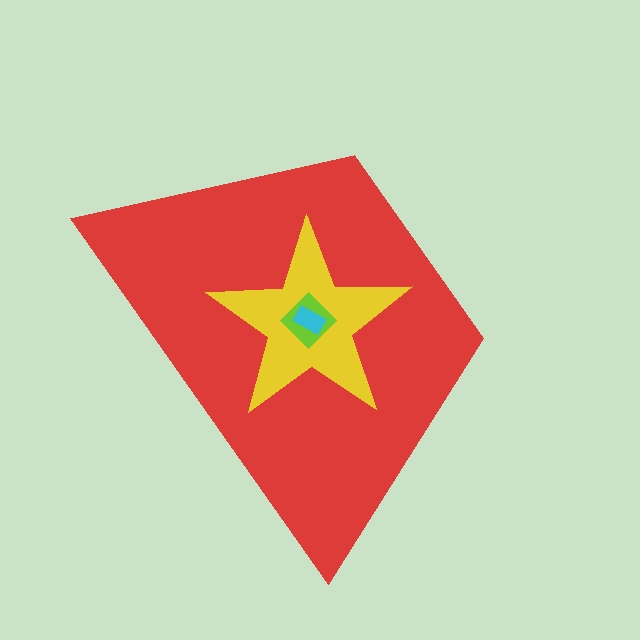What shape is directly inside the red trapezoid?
The yellow star.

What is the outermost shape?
The red trapezoid.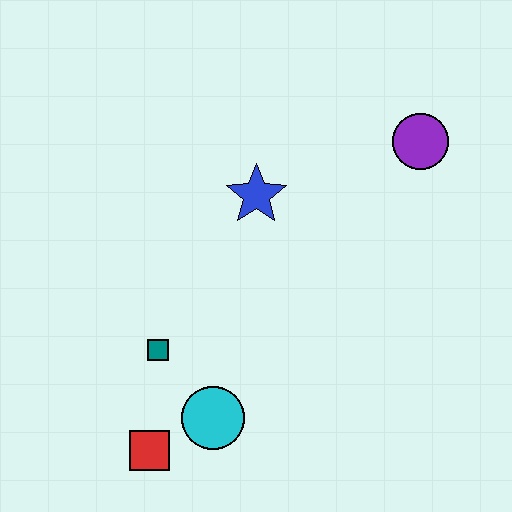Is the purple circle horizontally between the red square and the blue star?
No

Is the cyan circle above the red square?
Yes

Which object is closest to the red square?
The cyan circle is closest to the red square.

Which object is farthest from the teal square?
The purple circle is farthest from the teal square.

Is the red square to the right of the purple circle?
No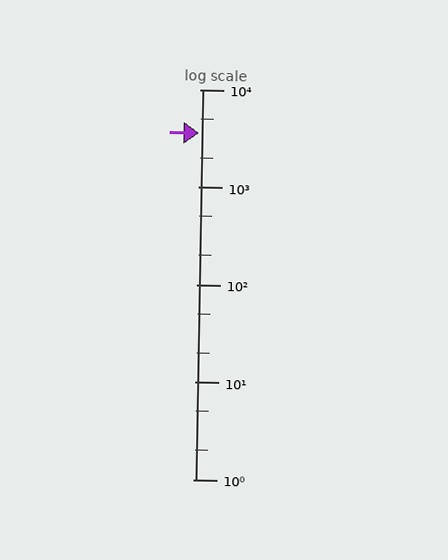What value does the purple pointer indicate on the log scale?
The pointer indicates approximately 3600.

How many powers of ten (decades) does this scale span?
The scale spans 4 decades, from 1 to 10000.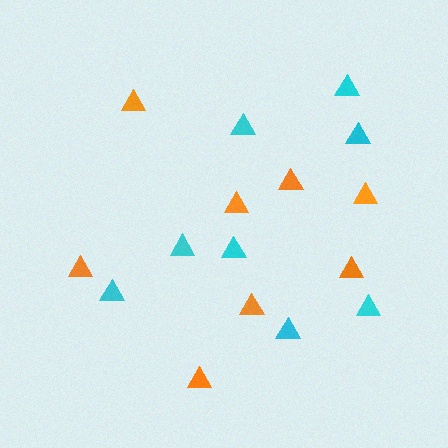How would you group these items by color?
There are 2 groups: one group of cyan triangles (8) and one group of orange triangles (8).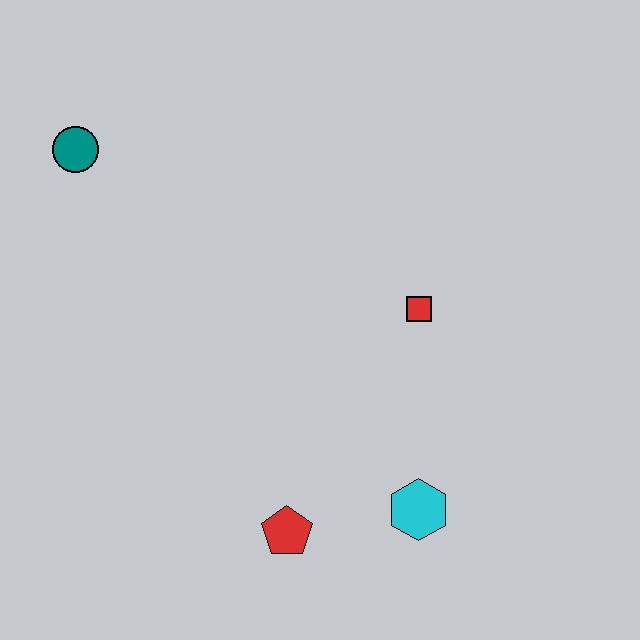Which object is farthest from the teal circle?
The cyan hexagon is farthest from the teal circle.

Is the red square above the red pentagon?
Yes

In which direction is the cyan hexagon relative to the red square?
The cyan hexagon is below the red square.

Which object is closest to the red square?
The cyan hexagon is closest to the red square.